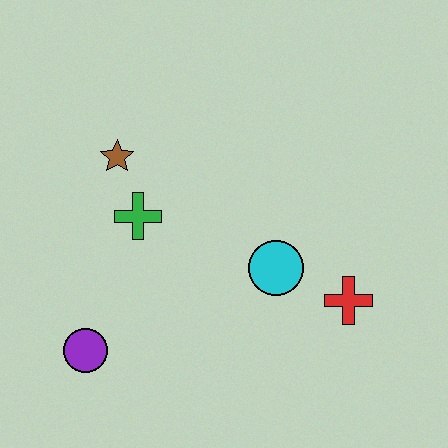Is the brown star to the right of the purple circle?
Yes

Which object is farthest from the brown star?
The red cross is farthest from the brown star.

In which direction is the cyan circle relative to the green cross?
The cyan circle is to the right of the green cross.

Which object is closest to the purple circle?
The green cross is closest to the purple circle.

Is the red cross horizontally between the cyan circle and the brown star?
No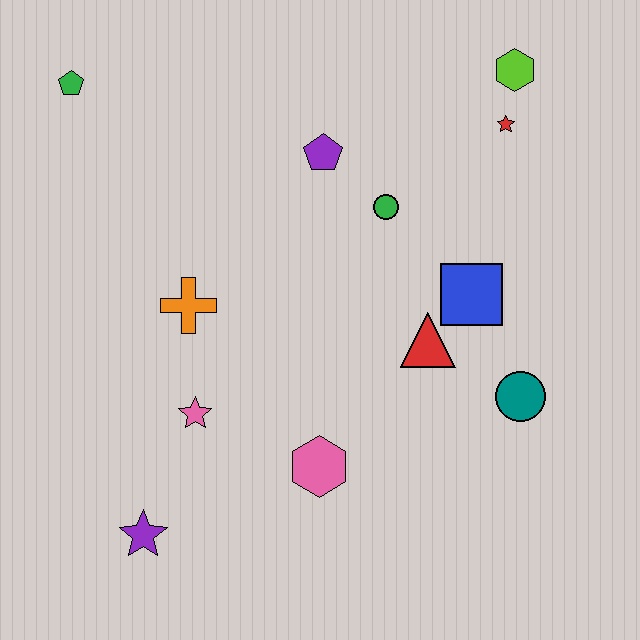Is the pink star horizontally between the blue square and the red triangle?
No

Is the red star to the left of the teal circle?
Yes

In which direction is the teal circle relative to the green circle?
The teal circle is below the green circle.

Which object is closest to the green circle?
The purple pentagon is closest to the green circle.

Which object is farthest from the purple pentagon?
The purple star is farthest from the purple pentagon.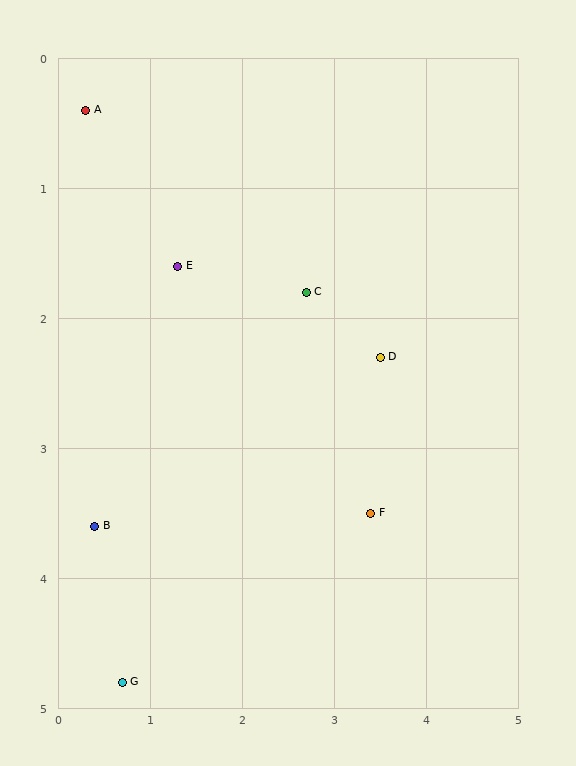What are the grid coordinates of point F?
Point F is at approximately (3.4, 3.5).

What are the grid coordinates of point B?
Point B is at approximately (0.4, 3.6).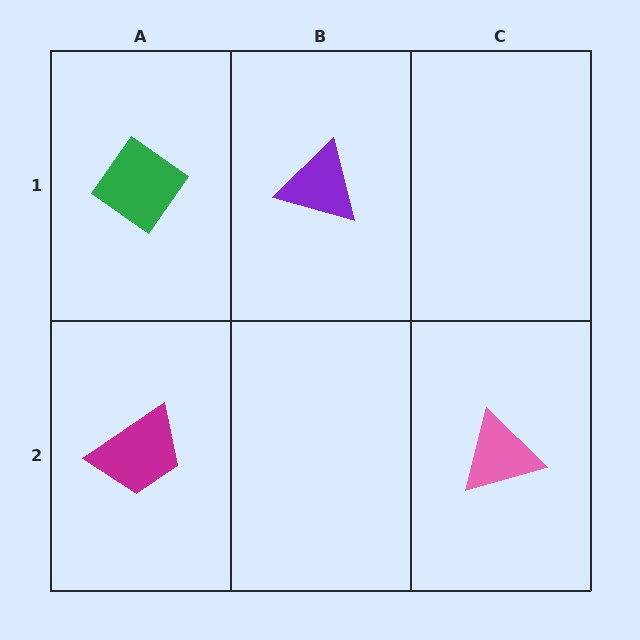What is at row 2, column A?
A magenta trapezoid.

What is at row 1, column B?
A purple triangle.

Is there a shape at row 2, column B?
No, that cell is empty.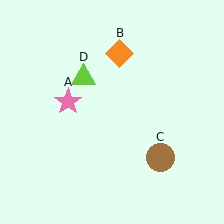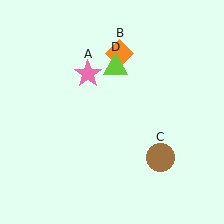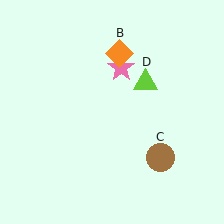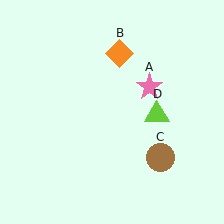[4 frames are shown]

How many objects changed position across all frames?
2 objects changed position: pink star (object A), lime triangle (object D).